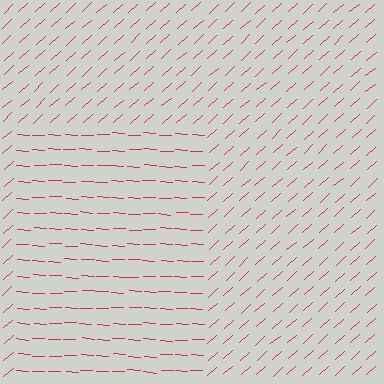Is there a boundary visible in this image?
Yes, there is a texture boundary formed by a change in line orientation.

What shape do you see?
I see a rectangle.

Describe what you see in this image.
The image is filled with small red line segments. A rectangle region in the image has lines oriented differently from the surrounding lines, creating a visible texture boundary.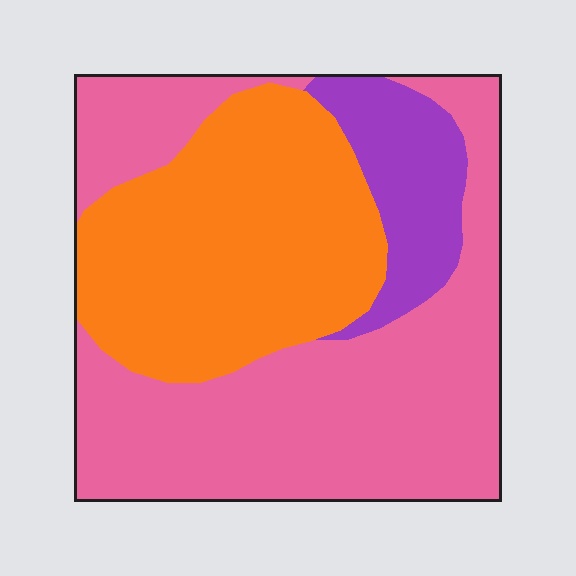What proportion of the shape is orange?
Orange covers about 35% of the shape.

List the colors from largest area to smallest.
From largest to smallest: pink, orange, purple.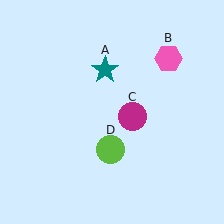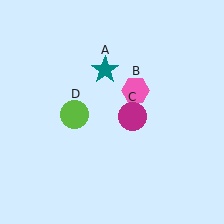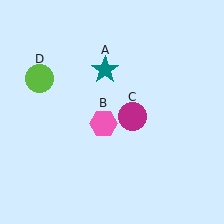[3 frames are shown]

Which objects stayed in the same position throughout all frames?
Teal star (object A) and magenta circle (object C) remained stationary.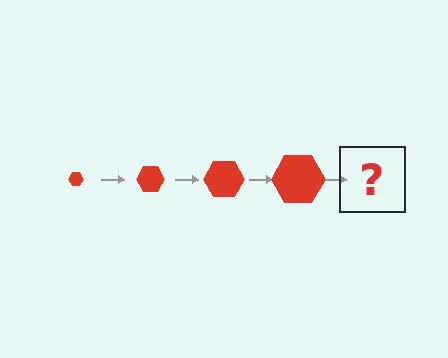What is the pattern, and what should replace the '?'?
The pattern is that the hexagon gets progressively larger each step. The '?' should be a red hexagon, larger than the previous one.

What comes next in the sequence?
The next element should be a red hexagon, larger than the previous one.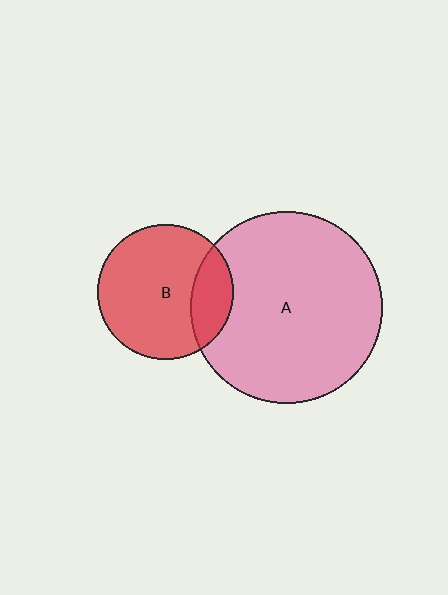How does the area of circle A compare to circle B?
Approximately 2.0 times.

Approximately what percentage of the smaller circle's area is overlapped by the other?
Approximately 20%.